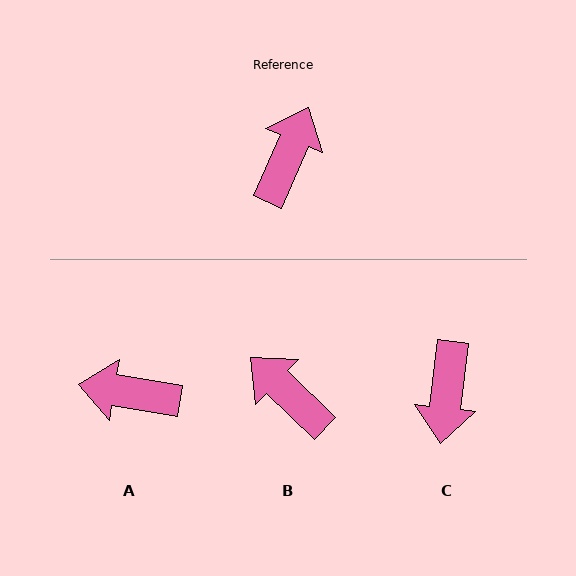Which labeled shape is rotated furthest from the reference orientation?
C, about 163 degrees away.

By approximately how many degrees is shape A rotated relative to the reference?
Approximately 104 degrees counter-clockwise.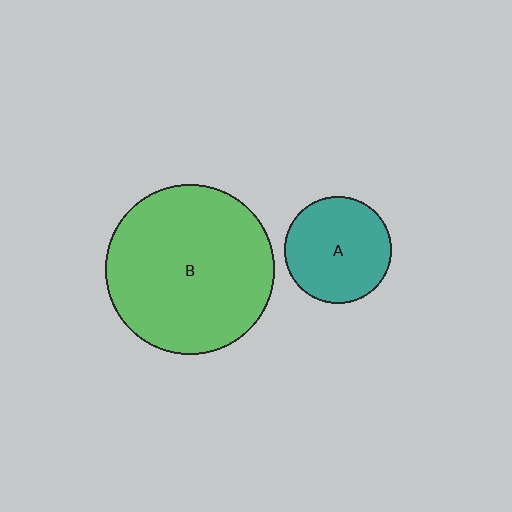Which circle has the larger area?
Circle B (green).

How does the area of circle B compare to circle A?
Approximately 2.5 times.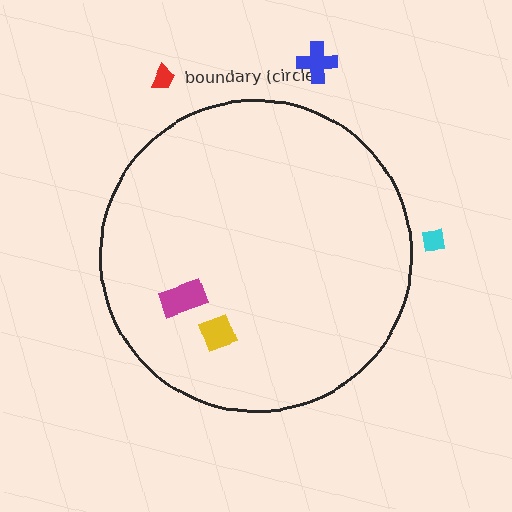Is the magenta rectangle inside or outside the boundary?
Inside.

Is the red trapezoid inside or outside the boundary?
Outside.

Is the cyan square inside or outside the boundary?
Outside.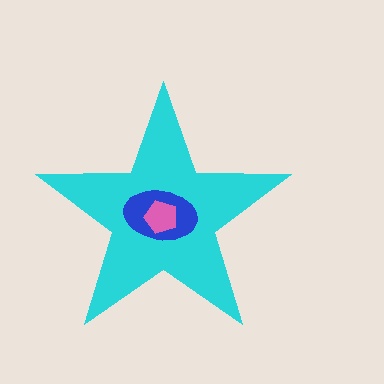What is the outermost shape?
The cyan star.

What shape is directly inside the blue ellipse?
The pink pentagon.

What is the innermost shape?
The pink pentagon.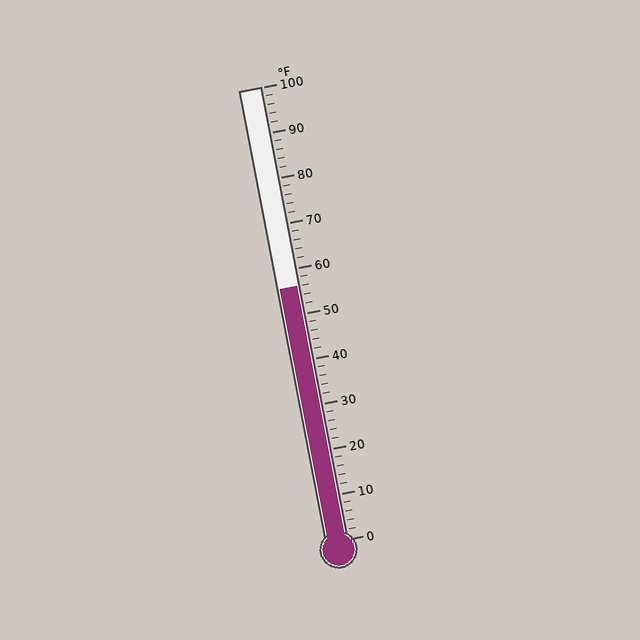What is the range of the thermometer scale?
The thermometer scale ranges from 0°F to 100°F.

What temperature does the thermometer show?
The thermometer shows approximately 56°F.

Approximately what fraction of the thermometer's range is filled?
The thermometer is filled to approximately 55% of its range.